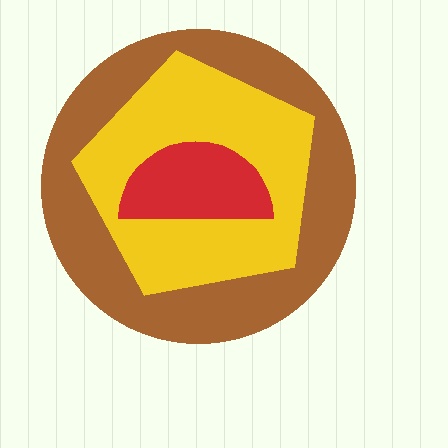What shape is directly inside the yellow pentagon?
The red semicircle.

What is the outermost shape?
The brown circle.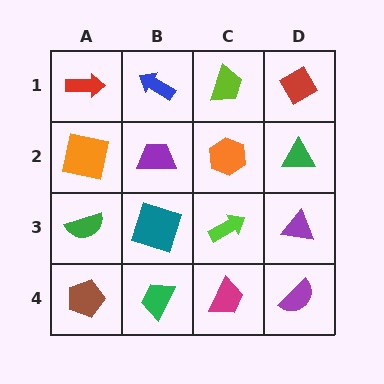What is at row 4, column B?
A green trapezoid.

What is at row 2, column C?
An orange hexagon.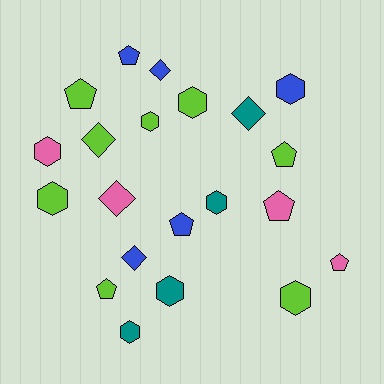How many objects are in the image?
There are 21 objects.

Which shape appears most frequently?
Hexagon, with 9 objects.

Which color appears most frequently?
Lime, with 8 objects.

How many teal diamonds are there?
There is 1 teal diamond.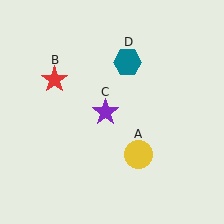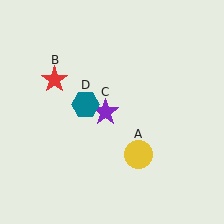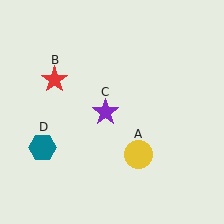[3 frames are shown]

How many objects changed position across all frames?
1 object changed position: teal hexagon (object D).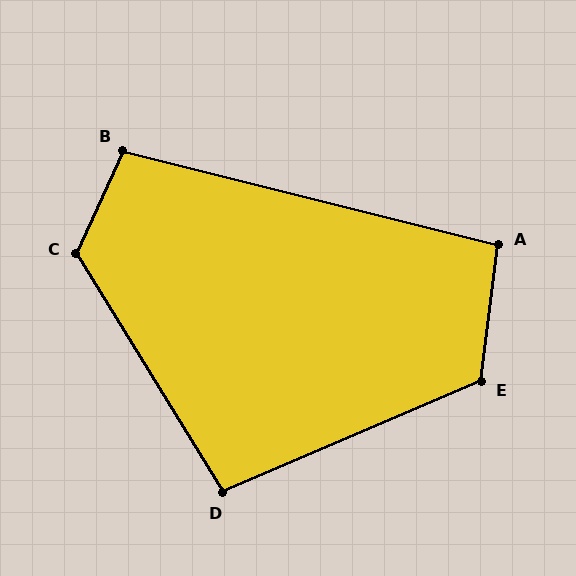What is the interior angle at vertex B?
Approximately 100 degrees (obtuse).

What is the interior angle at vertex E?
Approximately 120 degrees (obtuse).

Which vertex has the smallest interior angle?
A, at approximately 97 degrees.